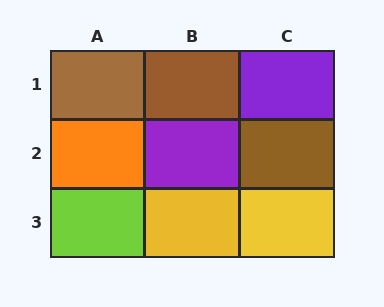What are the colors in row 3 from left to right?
Lime, yellow, yellow.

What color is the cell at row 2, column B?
Purple.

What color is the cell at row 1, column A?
Brown.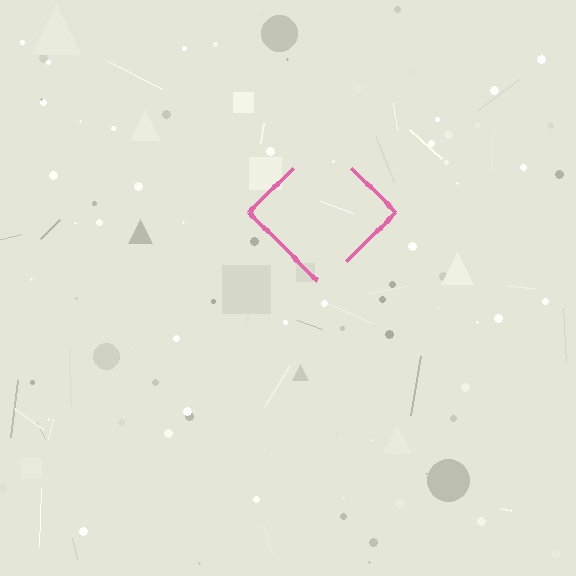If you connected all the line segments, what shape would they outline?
They would outline a diamond.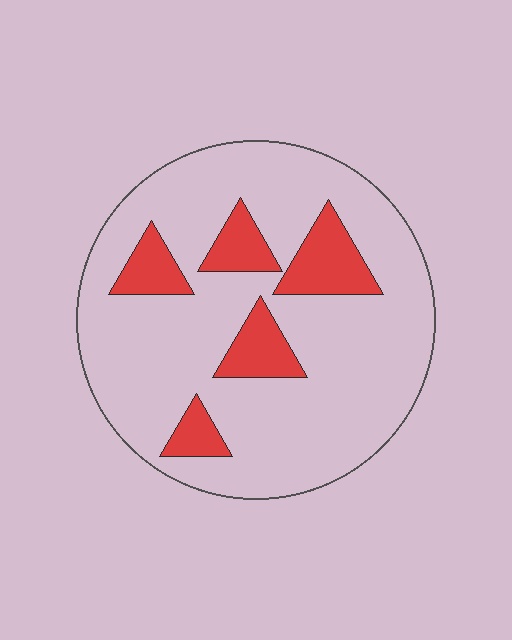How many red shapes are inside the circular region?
5.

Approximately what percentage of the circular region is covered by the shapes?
Approximately 20%.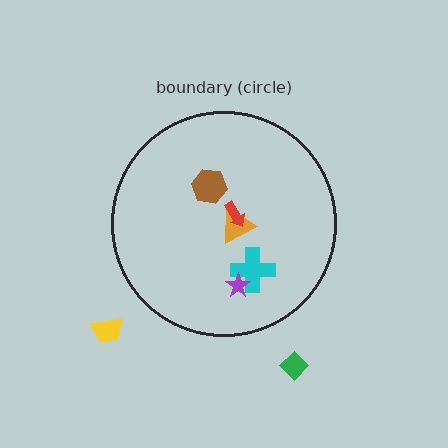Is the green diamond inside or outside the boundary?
Outside.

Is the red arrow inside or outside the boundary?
Inside.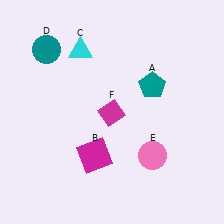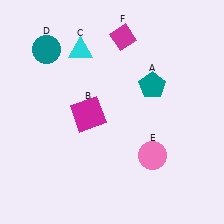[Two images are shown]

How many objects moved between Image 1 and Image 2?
2 objects moved between the two images.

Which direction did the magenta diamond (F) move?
The magenta diamond (F) moved up.